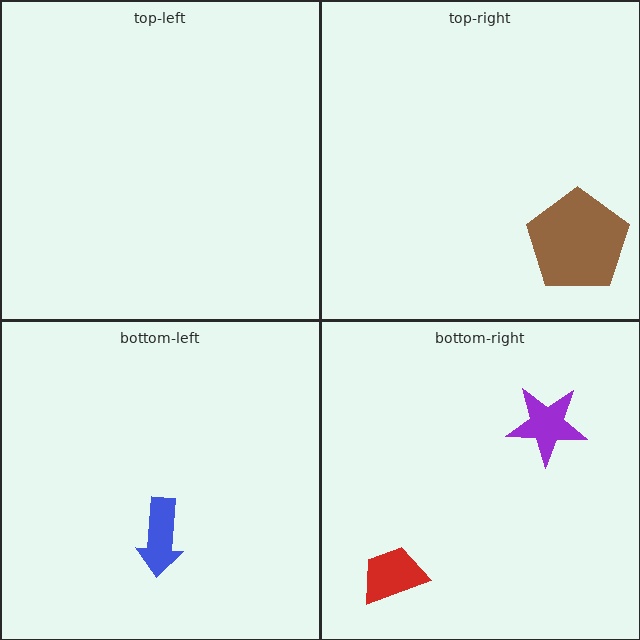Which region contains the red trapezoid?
The bottom-right region.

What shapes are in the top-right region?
The brown pentagon.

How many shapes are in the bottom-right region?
2.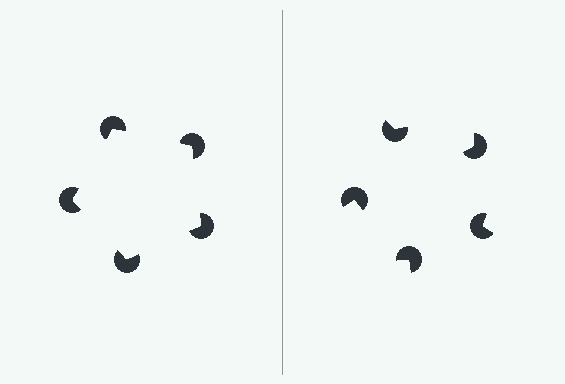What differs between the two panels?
The pac-man discs are positioned identically on both sides; only the wedge orientations differ. On the left they align to a pentagon; on the right they are misaligned.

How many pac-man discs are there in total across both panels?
10 — 5 on each side.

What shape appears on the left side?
An illusory pentagon.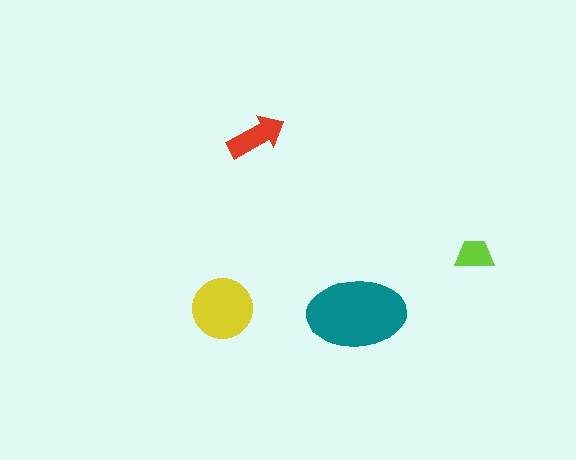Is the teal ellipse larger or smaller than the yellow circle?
Larger.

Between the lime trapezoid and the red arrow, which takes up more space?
The red arrow.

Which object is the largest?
The teal ellipse.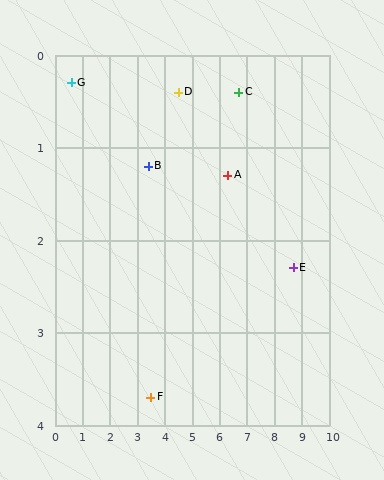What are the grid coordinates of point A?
Point A is at approximately (6.3, 1.3).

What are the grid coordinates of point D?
Point D is at approximately (4.5, 0.4).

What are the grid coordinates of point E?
Point E is at approximately (8.7, 2.3).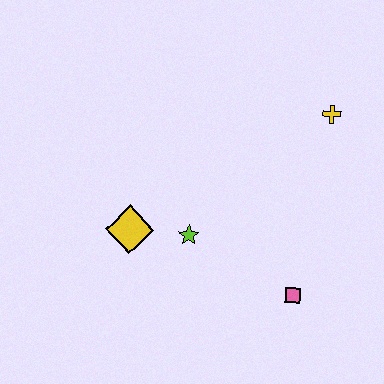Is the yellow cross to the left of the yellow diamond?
No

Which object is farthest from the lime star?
The yellow cross is farthest from the lime star.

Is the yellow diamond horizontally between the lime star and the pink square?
No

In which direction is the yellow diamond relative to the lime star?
The yellow diamond is to the left of the lime star.